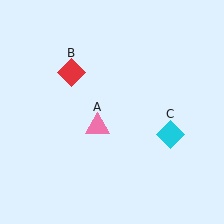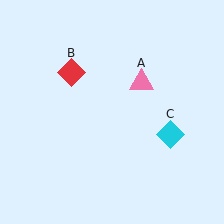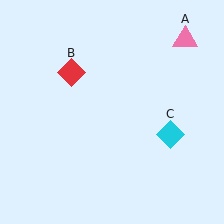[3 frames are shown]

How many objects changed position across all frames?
1 object changed position: pink triangle (object A).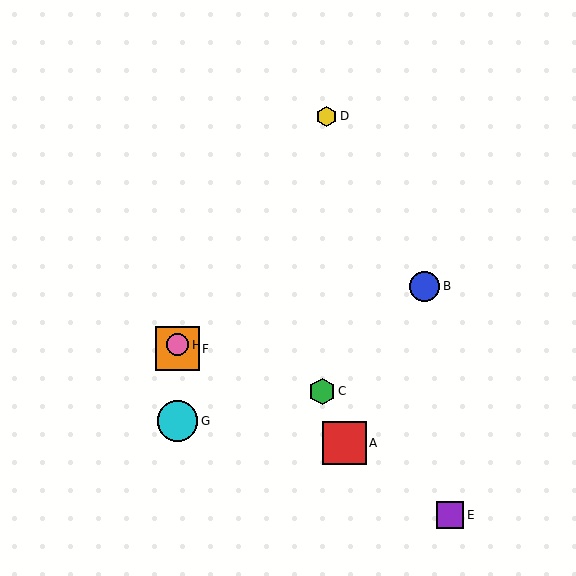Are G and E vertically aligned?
No, G is at x≈178 and E is at x≈450.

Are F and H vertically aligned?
Yes, both are at x≈178.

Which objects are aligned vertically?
Objects F, G, H are aligned vertically.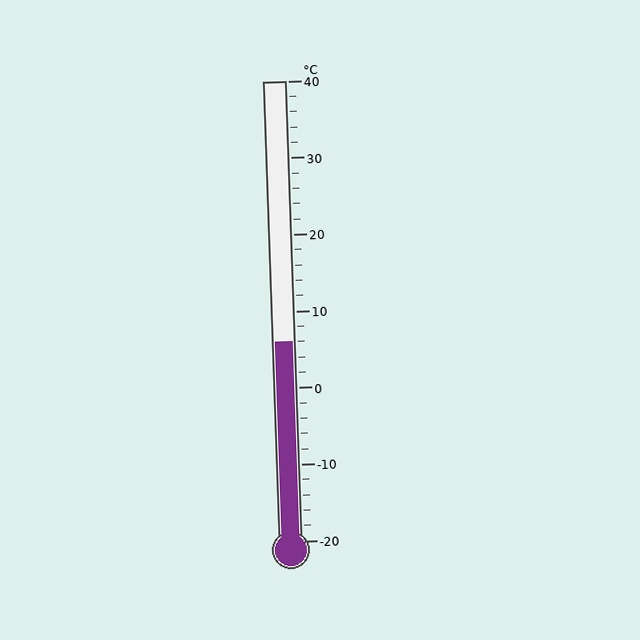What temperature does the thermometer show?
The thermometer shows approximately 6°C.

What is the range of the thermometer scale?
The thermometer scale ranges from -20°C to 40°C.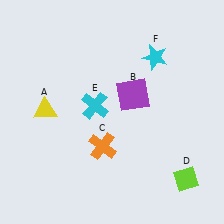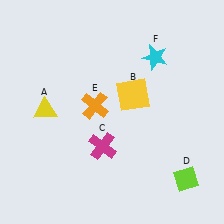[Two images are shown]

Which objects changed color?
B changed from purple to yellow. C changed from orange to magenta. E changed from cyan to orange.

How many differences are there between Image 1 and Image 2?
There are 3 differences between the two images.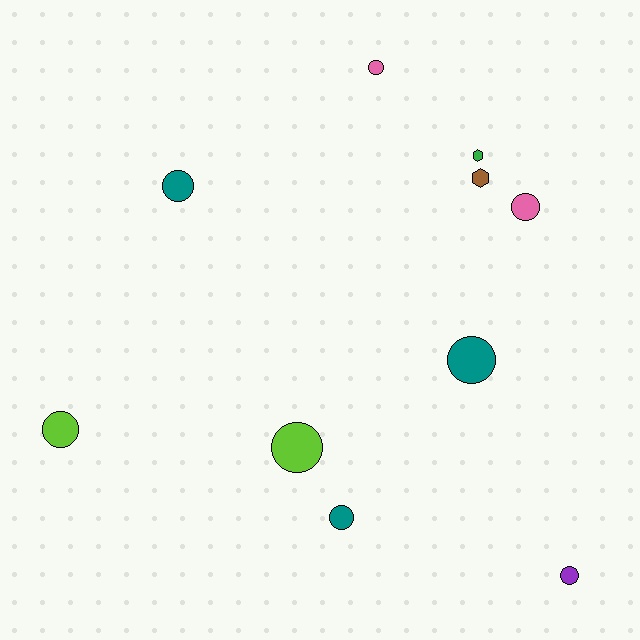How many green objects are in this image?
There is 1 green object.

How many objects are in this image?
There are 10 objects.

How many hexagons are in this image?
There are 2 hexagons.